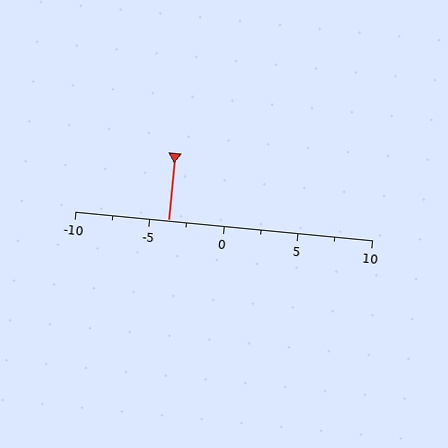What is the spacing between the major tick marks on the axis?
The major ticks are spaced 5 apart.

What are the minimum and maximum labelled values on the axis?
The axis runs from -10 to 10.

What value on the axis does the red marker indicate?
The marker indicates approximately -3.8.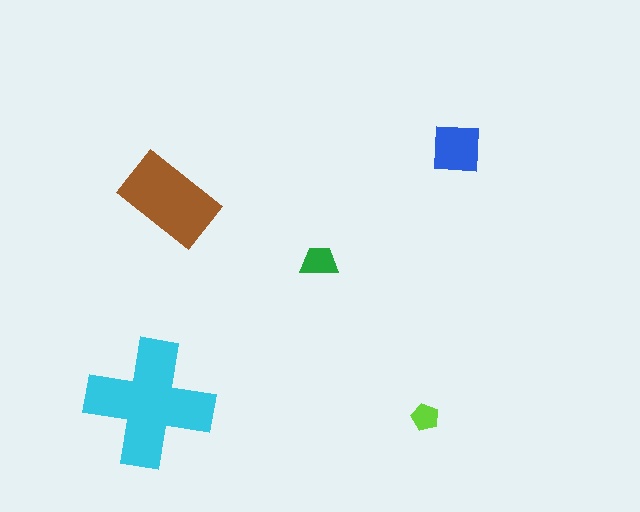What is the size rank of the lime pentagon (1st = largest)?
5th.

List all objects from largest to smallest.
The cyan cross, the brown rectangle, the blue square, the green trapezoid, the lime pentagon.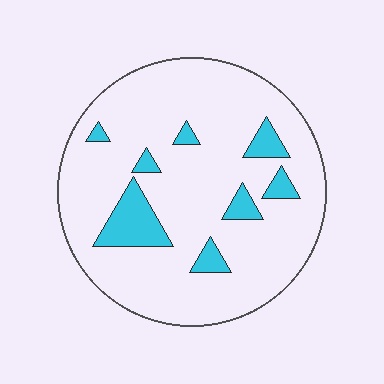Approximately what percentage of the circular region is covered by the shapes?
Approximately 15%.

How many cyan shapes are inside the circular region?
8.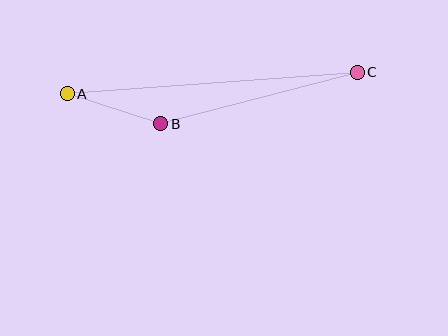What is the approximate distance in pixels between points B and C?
The distance between B and C is approximately 203 pixels.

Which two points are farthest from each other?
Points A and C are farthest from each other.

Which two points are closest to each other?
Points A and B are closest to each other.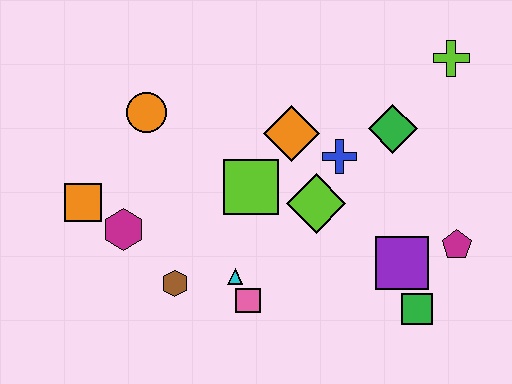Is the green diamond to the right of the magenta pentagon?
No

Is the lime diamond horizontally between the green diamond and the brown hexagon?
Yes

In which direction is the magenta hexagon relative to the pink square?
The magenta hexagon is to the left of the pink square.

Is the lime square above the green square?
Yes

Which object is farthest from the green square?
The orange square is farthest from the green square.